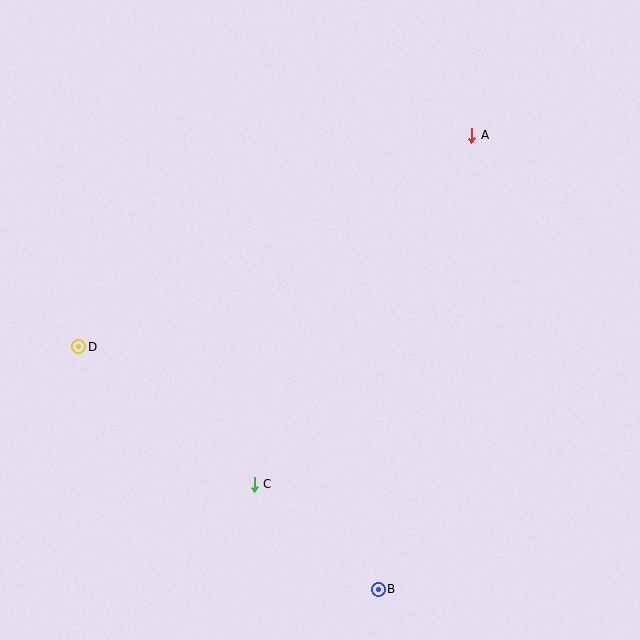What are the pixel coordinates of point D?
Point D is at (79, 347).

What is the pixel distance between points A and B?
The distance between A and B is 464 pixels.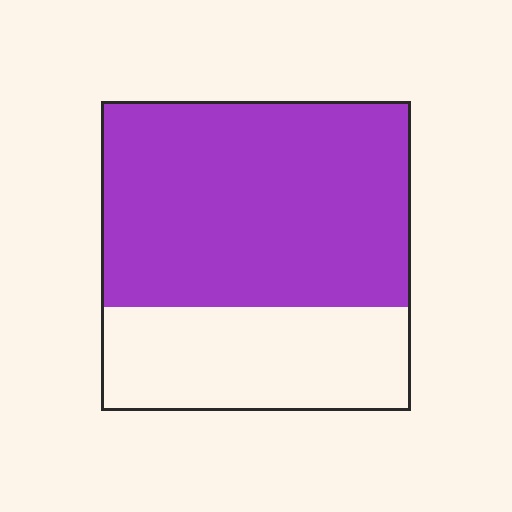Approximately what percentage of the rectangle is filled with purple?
Approximately 65%.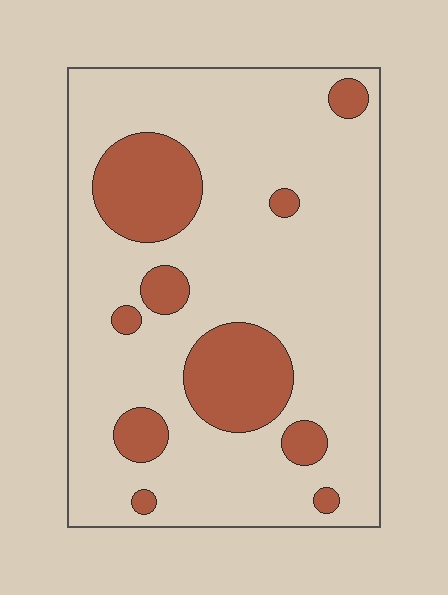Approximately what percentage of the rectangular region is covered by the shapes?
Approximately 20%.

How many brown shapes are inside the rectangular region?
10.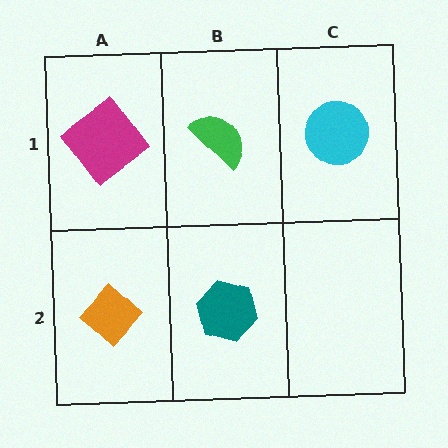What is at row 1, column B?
A green semicircle.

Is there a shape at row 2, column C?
No, that cell is empty.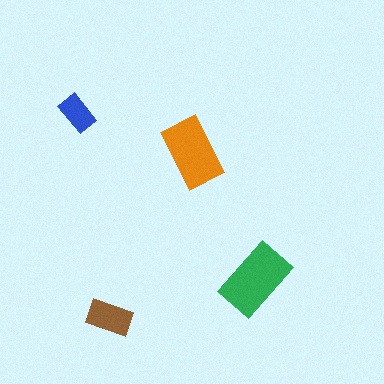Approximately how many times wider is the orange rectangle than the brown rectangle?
About 1.5 times wider.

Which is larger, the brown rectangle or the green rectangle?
The green one.